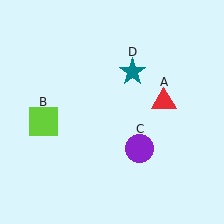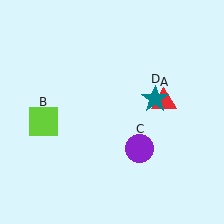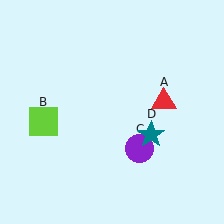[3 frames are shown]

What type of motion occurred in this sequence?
The teal star (object D) rotated clockwise around the center of the scene.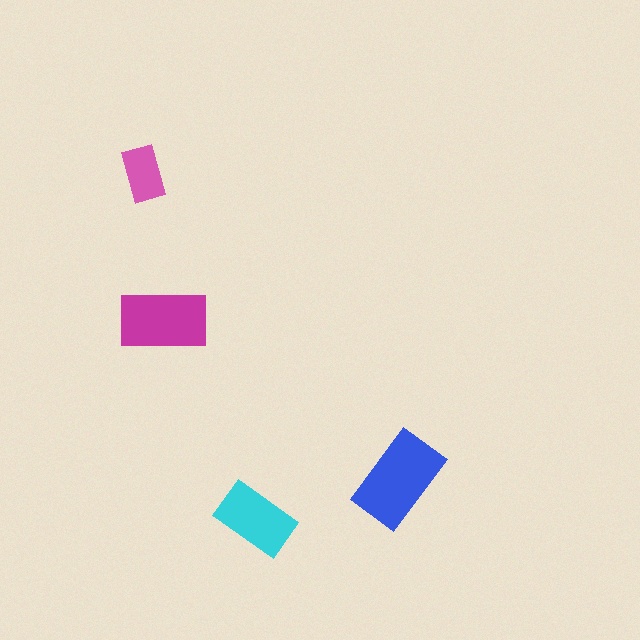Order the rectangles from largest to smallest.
the blue one, the magenta one, the cyan one, the pink one.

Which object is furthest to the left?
The pink rectangle is leftmost.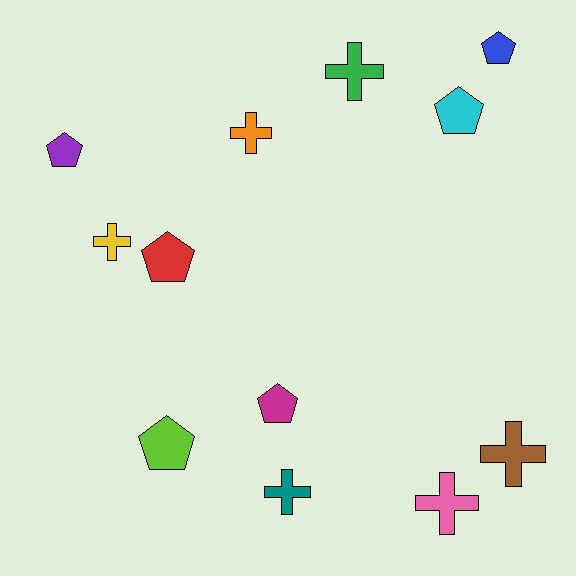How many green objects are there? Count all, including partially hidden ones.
There is 1 green object.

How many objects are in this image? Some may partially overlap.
There are 12 objects.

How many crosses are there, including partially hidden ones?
There are 6 crosses.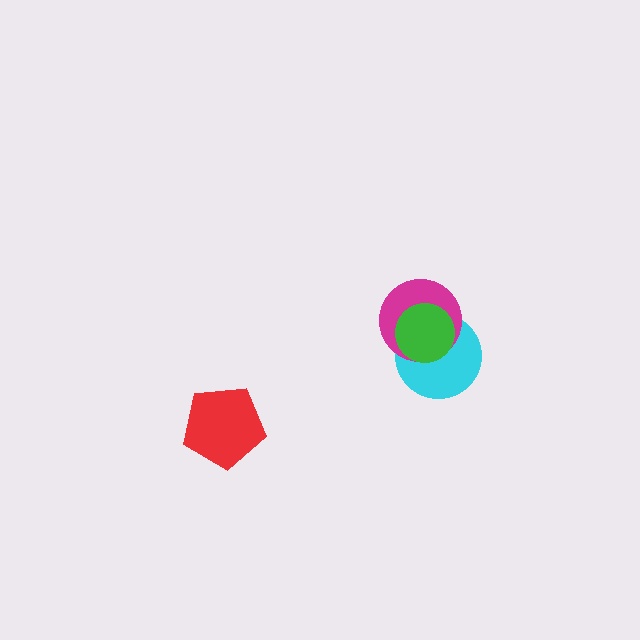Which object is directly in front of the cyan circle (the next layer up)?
The magenta circle is directly in front of the cyan circle.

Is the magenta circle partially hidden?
Yes, it is partially covered by another shape.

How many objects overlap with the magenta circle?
2 objects overlap with the magenta circle.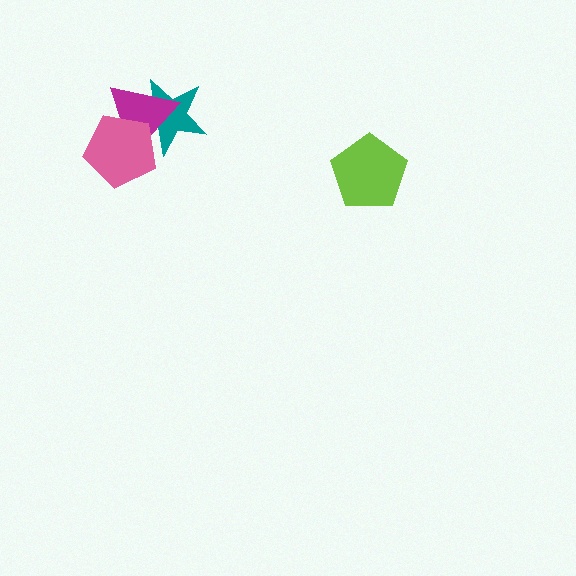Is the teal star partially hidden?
Yes, it is partially covered by another shape.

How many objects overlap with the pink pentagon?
2 objects overlap with the pink pentagon.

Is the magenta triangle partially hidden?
Yes, it is partially covered by another shape.